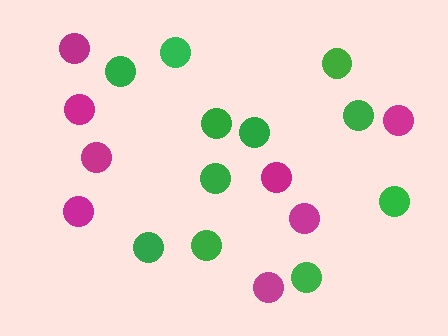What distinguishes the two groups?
There are 2 groups: one group of green circles (11) and one group of magenta circles (8).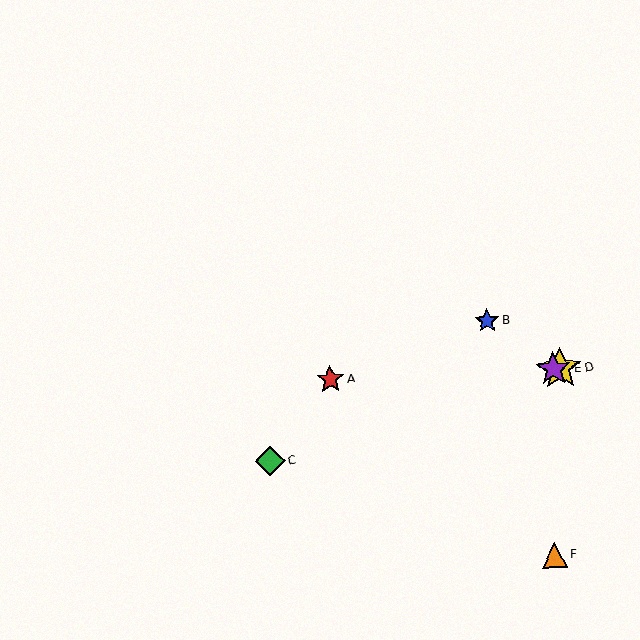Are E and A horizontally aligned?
Yes, both are at y≈369.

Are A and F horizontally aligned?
No, A is at y≈379 and F is at y≈555.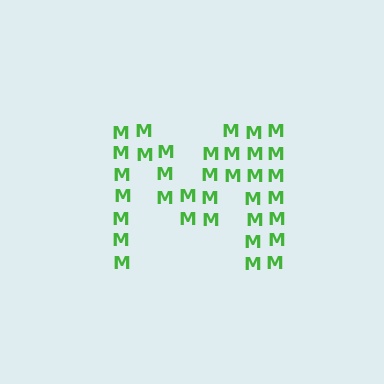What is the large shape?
The large shape is the letter M.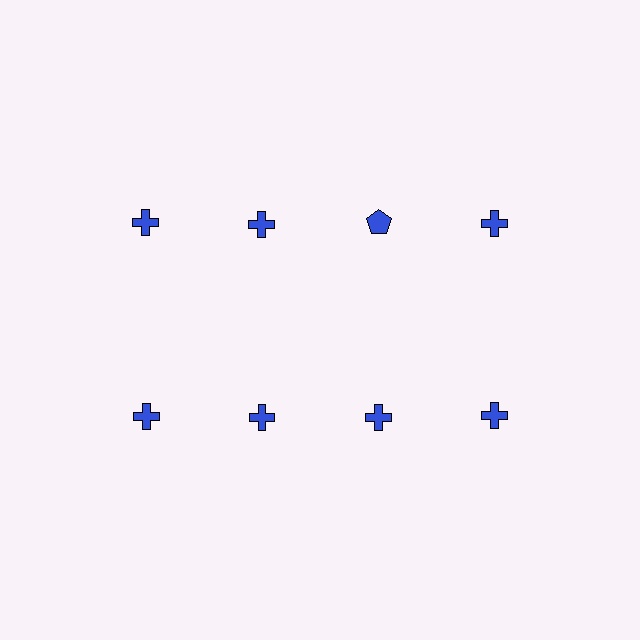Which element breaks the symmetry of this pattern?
The blue pentagon in the top row, center column breaks the symmetry. All other shapes are blue crosses.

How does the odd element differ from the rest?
It has a different shape: pentagon instead of cross.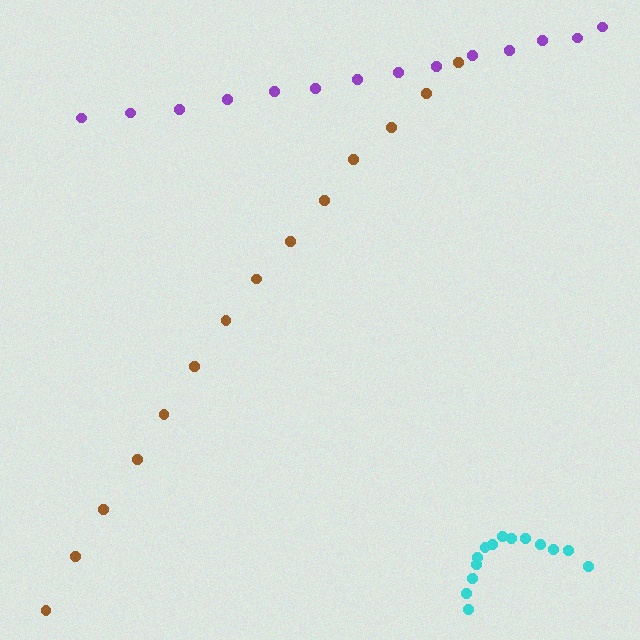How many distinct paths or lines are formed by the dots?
There are 3 distinct paths.